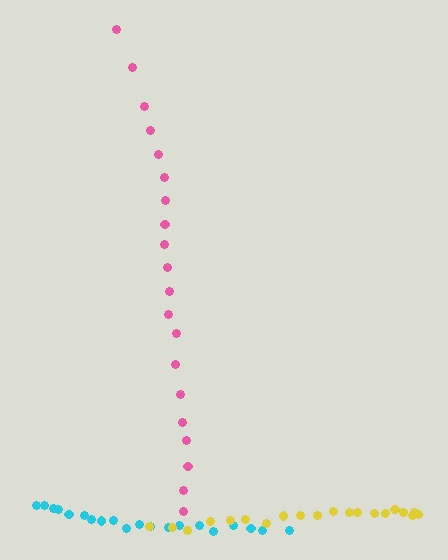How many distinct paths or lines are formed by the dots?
There are 3 distinct paths.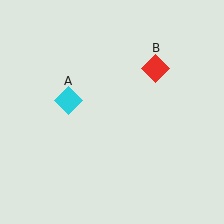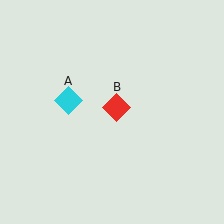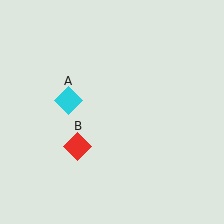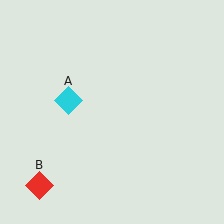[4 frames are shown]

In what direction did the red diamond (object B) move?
The red diamond (object B) moved down and to the left.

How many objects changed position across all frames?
1 object changed position: red diamond (object B).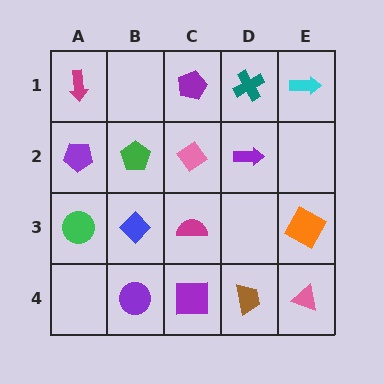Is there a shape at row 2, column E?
No, that cell is empty.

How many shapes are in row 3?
4 shapes.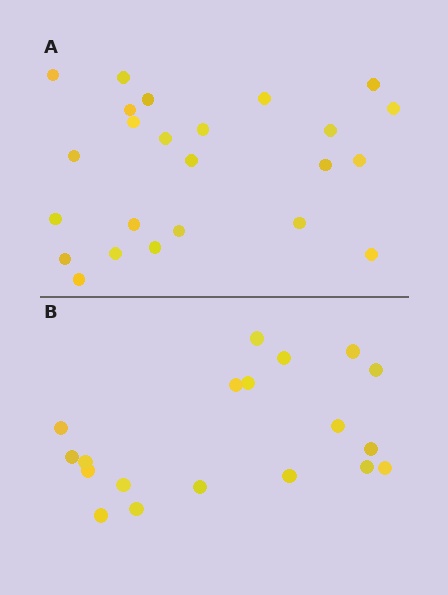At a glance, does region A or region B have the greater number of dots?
Region A (the top region) has more dots.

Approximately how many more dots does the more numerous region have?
Region A has about 5 more dots than region B.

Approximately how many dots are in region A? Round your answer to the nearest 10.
About 20 dots. (The exact count is 24, which rounds to 20.)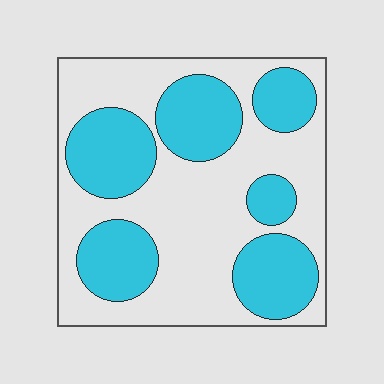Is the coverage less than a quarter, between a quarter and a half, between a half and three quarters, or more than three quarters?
Between a quarter and a half.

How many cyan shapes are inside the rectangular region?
6.